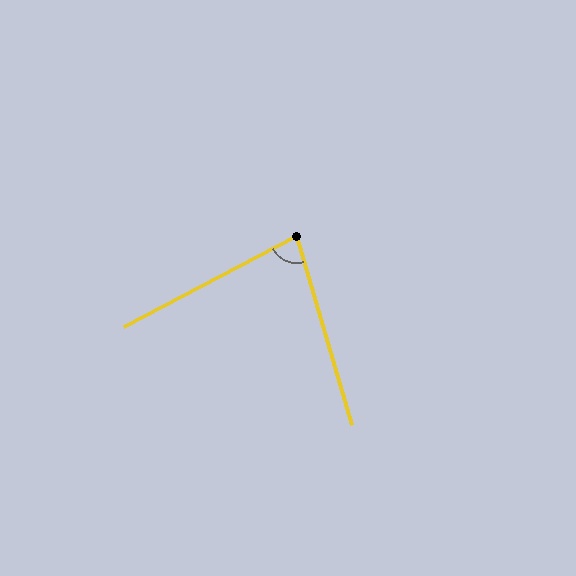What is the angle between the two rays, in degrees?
Approximately 79 degrees.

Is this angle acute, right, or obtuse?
It is acute.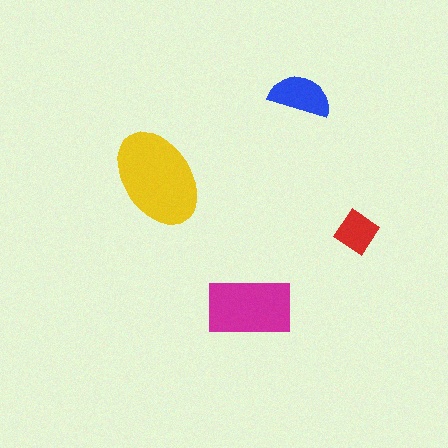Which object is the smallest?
The red diamond.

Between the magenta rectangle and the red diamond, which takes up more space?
The magenta rectangle.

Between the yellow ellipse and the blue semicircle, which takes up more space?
The yellow ellipse.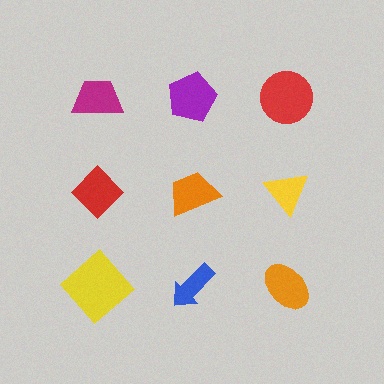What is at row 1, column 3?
A red circle.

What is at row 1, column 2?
A purple pentagon.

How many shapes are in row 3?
3 shapes.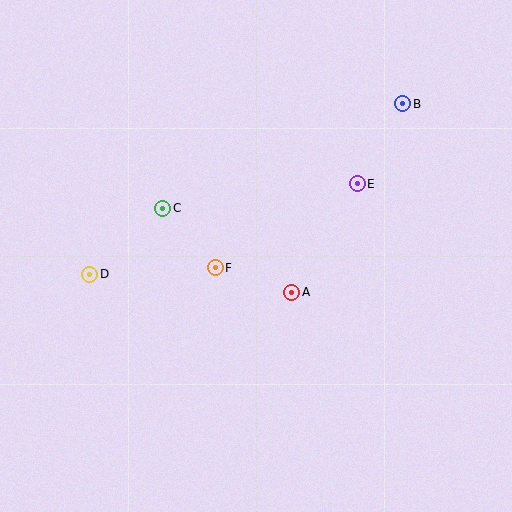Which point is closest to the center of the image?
Point F at (215, 268) is closest to the center.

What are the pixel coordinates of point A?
Point A is at (292, 292).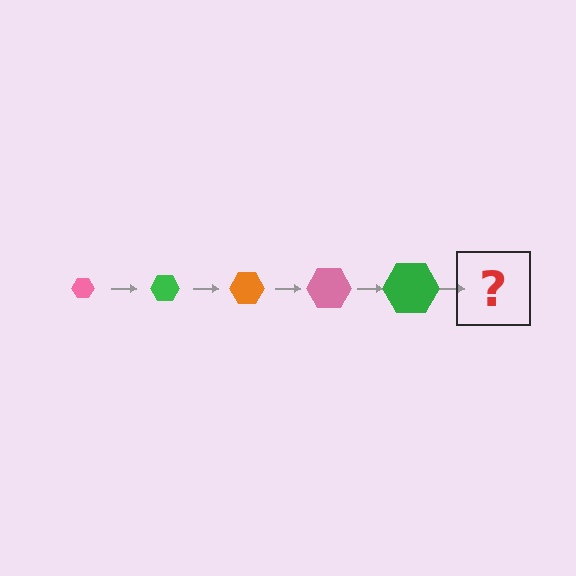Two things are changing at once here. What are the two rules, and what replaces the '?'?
The two rules are that the hexagon grows larger each step and the color cycles through pink, green, and orange. The '?' should be an orange hexagon, larger than the previous one.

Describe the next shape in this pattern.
It should be an orange hexagon, larger than the previous one.